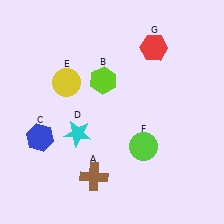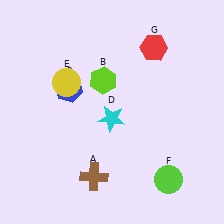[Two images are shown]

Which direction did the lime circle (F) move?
The lime circle (F) moved down.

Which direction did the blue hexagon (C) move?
The blue hexagon (C) moved up.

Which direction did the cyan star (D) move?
The cyan star (D) moved right.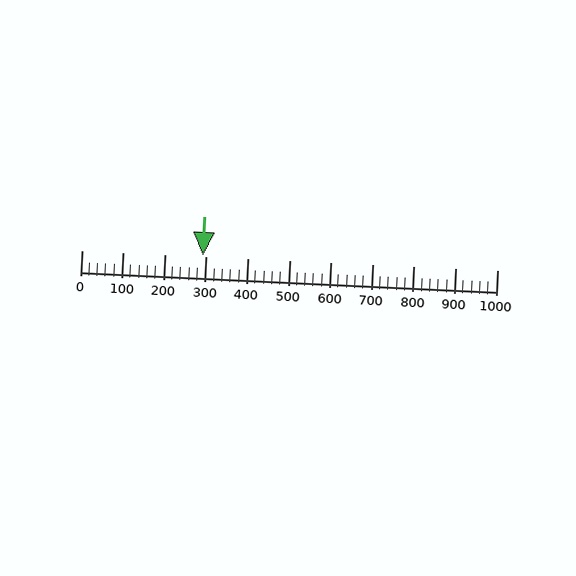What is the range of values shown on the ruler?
The ruler shows values from 0 to 1000.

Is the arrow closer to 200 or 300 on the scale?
The arrow is closer to 300.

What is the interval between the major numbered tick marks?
The major tick marks are spaced 100 units apart.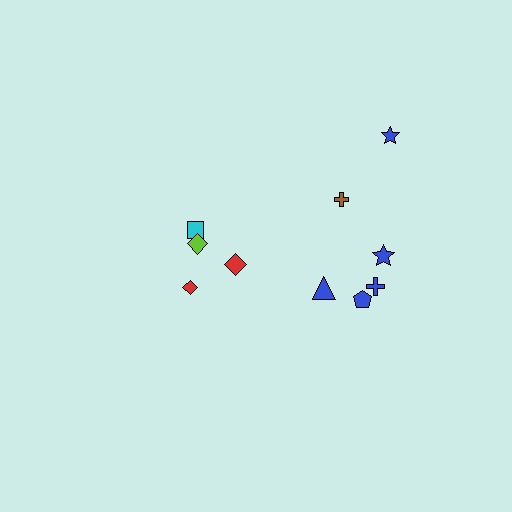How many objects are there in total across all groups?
There are 10 objects.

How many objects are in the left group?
There are 4 objects.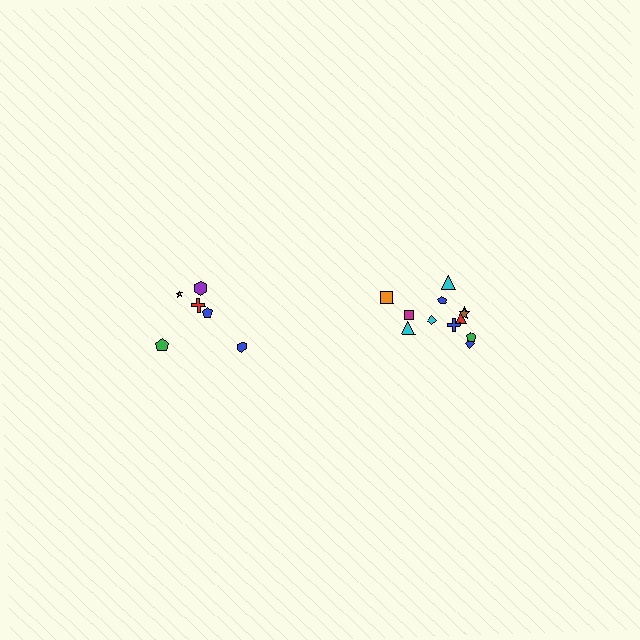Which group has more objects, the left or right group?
The right group.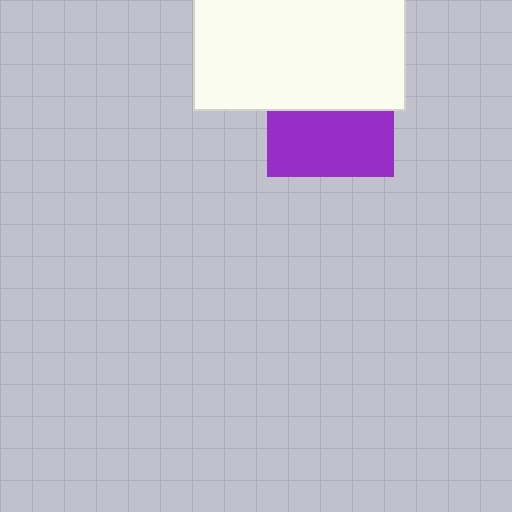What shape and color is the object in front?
The object in front is a white rectangle.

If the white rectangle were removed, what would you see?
You would see the complete purple square.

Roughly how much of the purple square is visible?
About half of it is visible (roughly 52%).